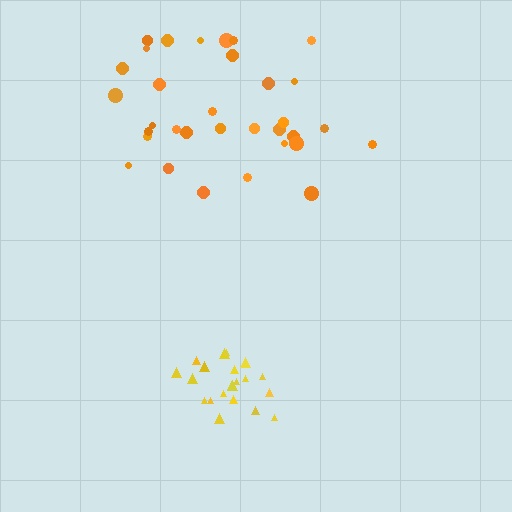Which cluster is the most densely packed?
Yellow.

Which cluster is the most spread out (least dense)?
Orange.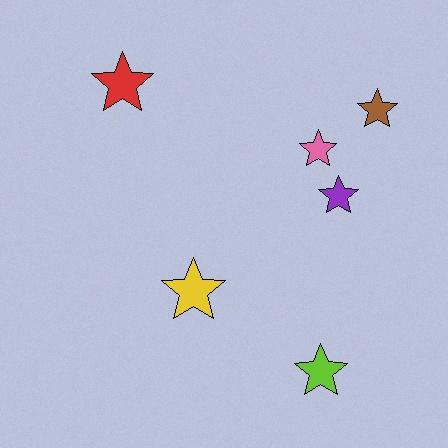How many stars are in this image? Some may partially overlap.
There are 6 stars.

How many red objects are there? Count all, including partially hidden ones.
There is 1 red object.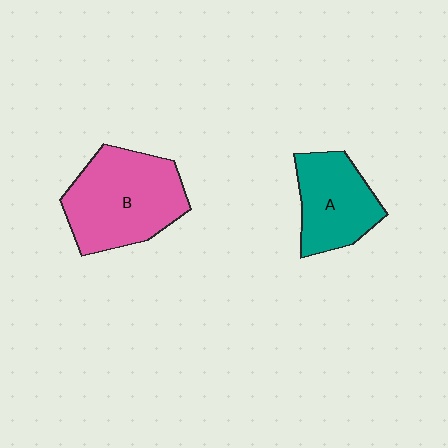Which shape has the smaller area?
Shape A (teal).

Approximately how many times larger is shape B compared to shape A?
Approximately 1.5 times.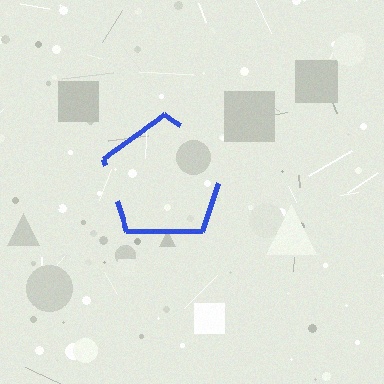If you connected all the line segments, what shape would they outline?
They would outline a pentagon.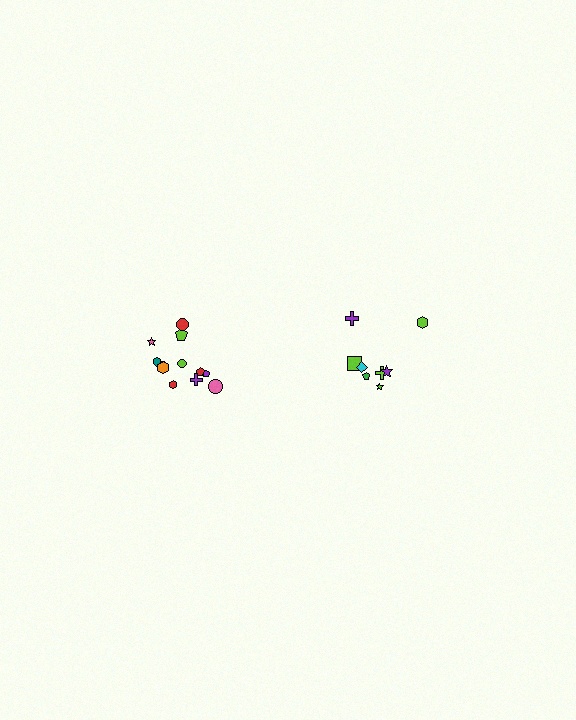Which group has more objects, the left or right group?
The left group.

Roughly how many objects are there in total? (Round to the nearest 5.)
Roughly 20 objects in total.